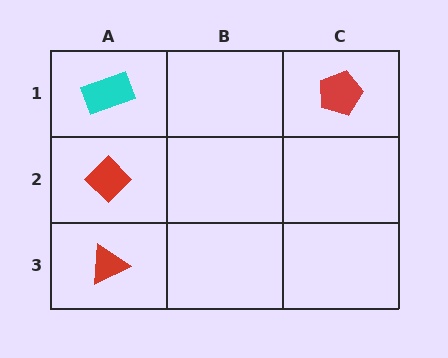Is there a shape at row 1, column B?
No, that cell is empty.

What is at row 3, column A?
A red triangle.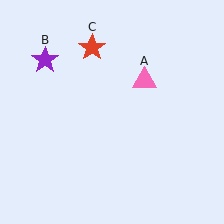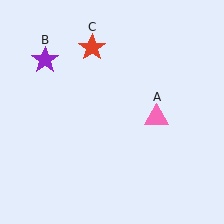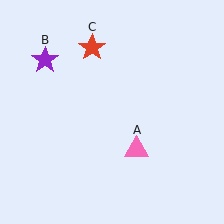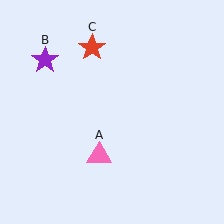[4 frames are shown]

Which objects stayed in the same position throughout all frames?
Purple star (object B) and red star (object C) remained stationary.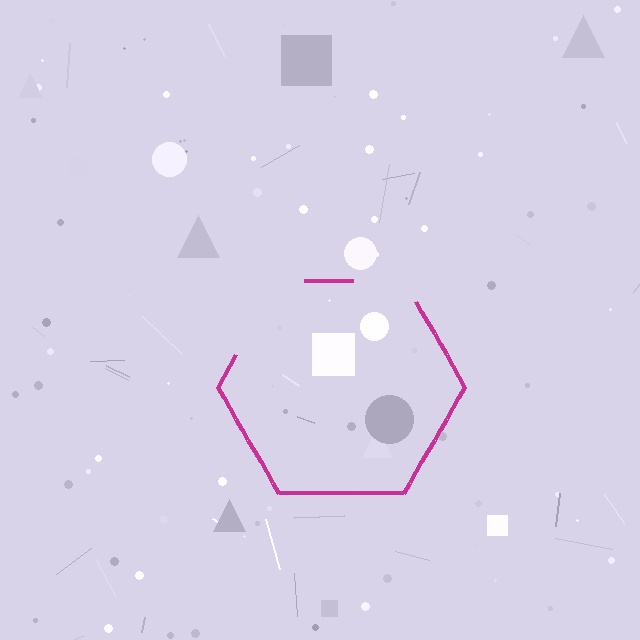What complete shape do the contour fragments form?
The contour fragments form a hexagon.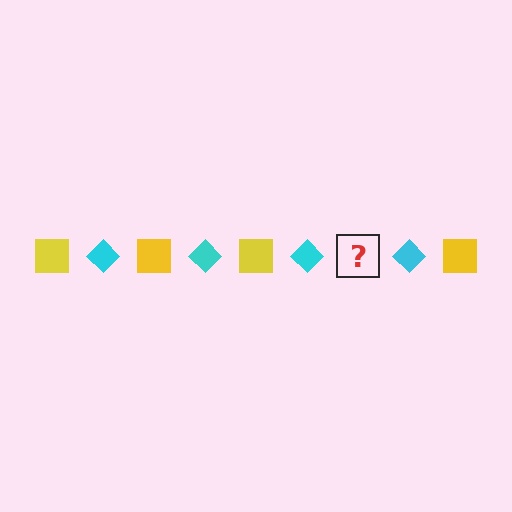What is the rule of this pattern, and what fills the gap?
The rule is that the pattern alternates between yellow square and cyan diamond. The gap should be filled with a yellow square.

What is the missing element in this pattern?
The missing element is a yellow square.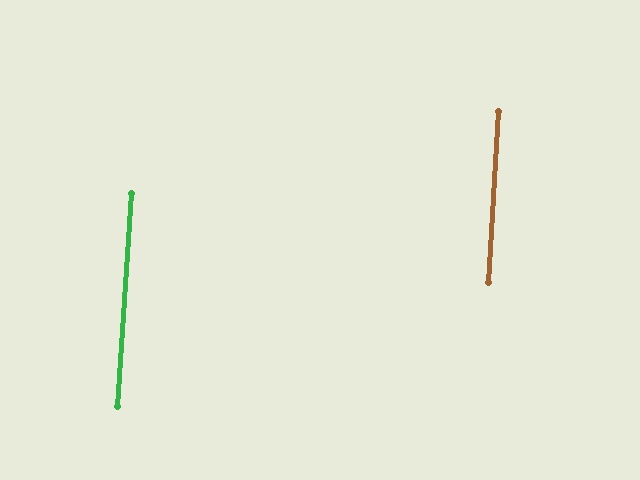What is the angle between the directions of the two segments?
Approximately 1 degree.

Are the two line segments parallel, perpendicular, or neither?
Parallel — their directions differ by only 0.5°.